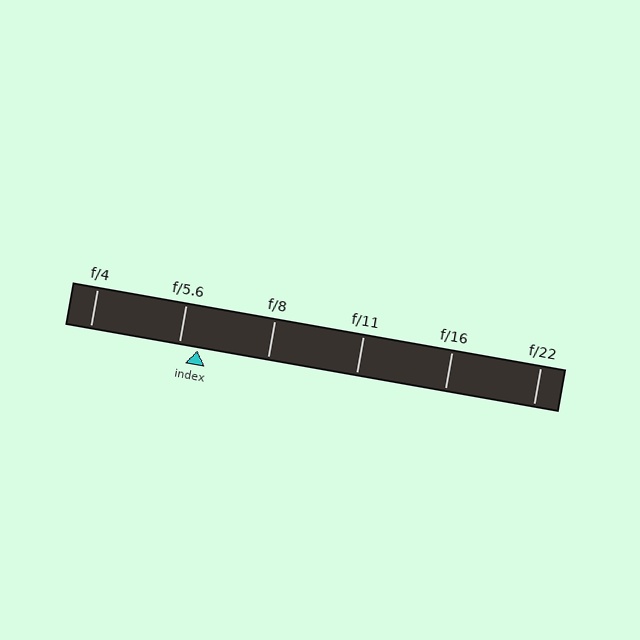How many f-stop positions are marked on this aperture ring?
There are 6 f-stop positions marked.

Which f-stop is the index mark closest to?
The index mark is closest to f/5.6.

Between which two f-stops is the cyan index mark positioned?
The index mark is between f/5.6 and f/8.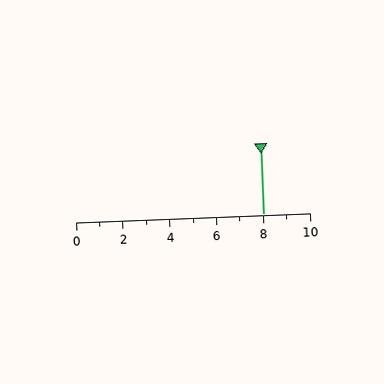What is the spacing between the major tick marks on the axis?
The major ticks are spaced 2 apart.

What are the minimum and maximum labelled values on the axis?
The axis runs from 0 to 10.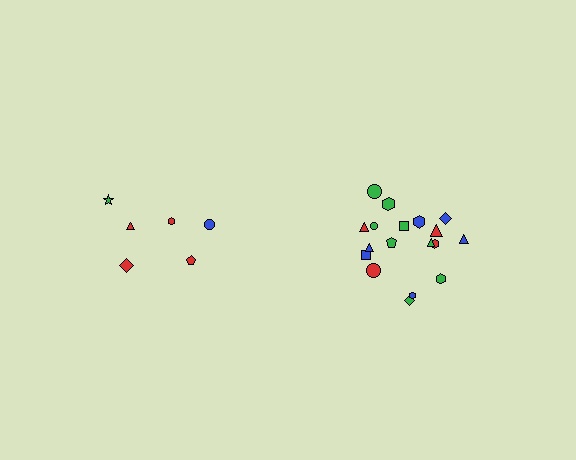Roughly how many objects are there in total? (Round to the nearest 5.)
Roughly 25 objects in total.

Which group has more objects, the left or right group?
The right group.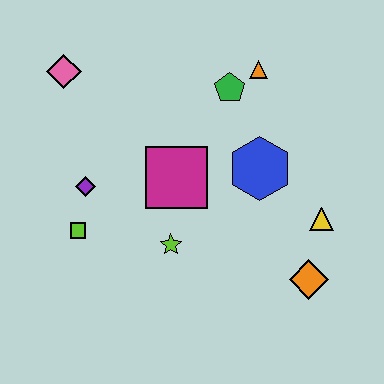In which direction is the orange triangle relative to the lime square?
The orange triangle is to the right of the lime square.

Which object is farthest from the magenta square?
The orange diamond is farthest from the magenta square.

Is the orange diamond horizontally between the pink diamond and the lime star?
No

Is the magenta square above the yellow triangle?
Yes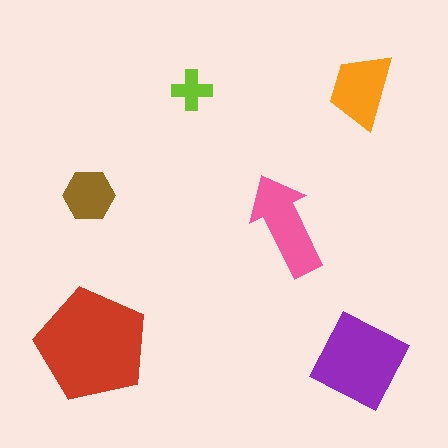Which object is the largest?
The red pentagon.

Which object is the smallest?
The lime cross.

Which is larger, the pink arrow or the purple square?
The purple square.